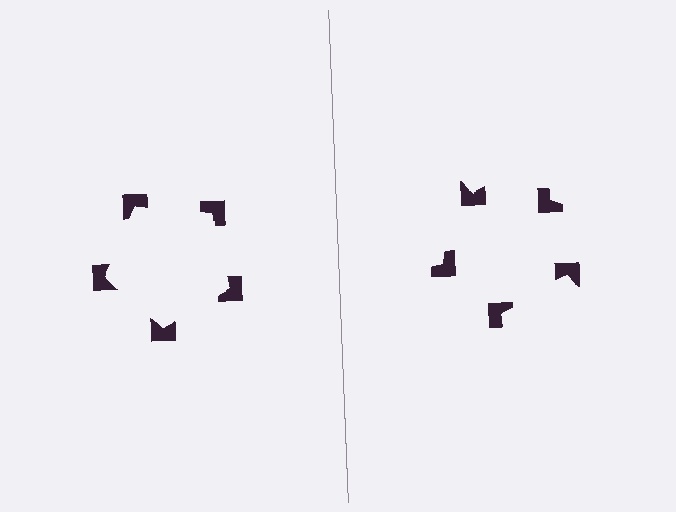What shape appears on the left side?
An illusory pentagon.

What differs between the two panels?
The notched squares are positioned identically on both sides; only the wedge orientations differ. On the left they align to a pentagon; on the right they are misaligned.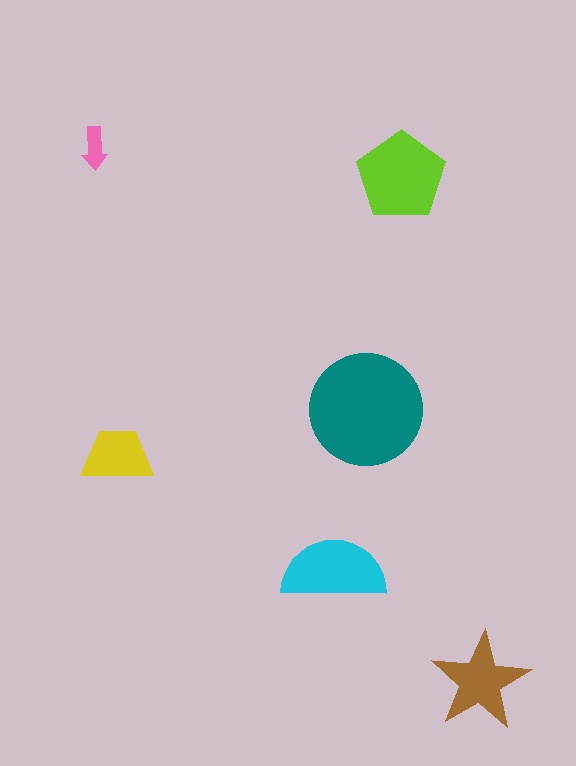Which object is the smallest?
The pink arrow.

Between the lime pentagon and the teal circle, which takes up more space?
The teal circle.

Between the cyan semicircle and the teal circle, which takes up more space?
The teal circle.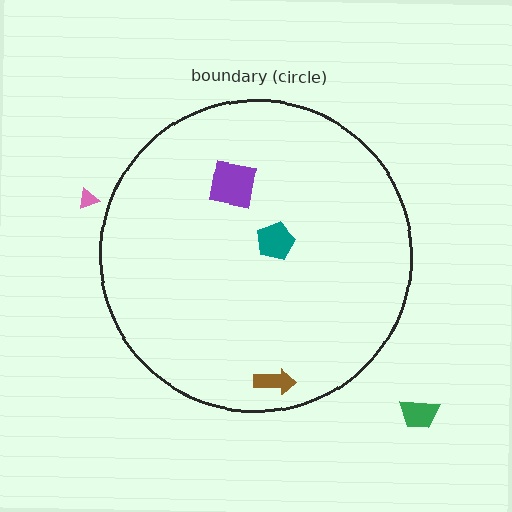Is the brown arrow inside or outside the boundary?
Inside.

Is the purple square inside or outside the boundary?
Inside.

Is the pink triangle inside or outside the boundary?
Outside.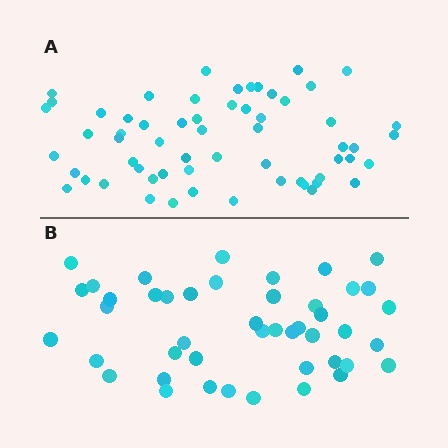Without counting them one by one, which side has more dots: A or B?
Region A (the top region) has more dots.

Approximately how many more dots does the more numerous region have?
Region A has approximately 15 more dots than region B.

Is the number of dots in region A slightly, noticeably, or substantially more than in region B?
Region A has noticeably more, but not dramatically so. The ratio is roughly 1.3 to 1.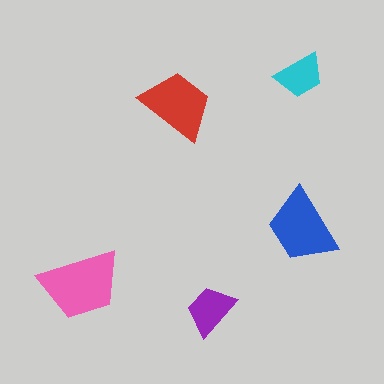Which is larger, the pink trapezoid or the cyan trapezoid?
The pink one.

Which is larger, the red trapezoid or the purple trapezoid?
The red one.